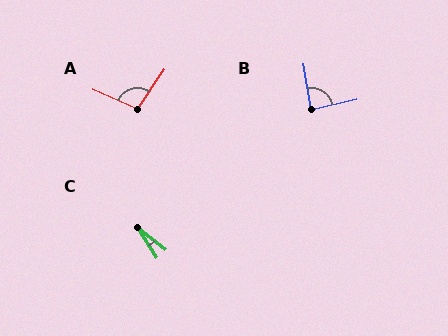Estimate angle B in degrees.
Approximately 86 degrees.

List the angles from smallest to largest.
C (19°), B (86°), A (101°).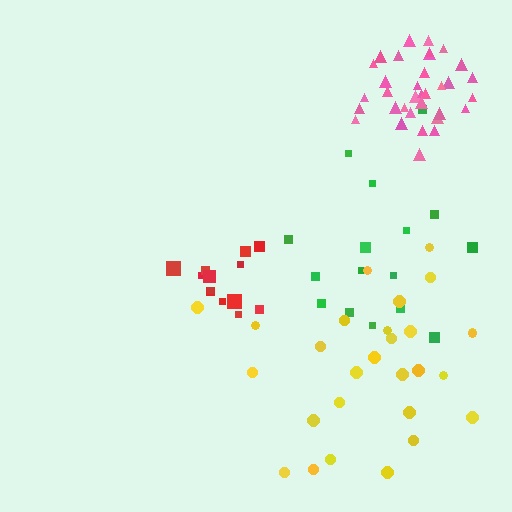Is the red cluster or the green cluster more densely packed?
Red.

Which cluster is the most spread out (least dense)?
Green.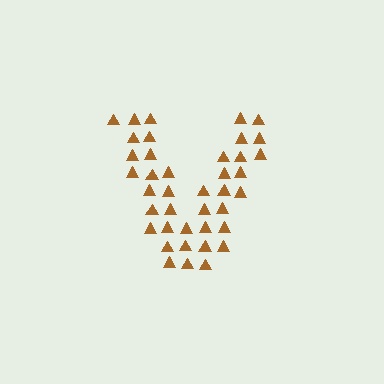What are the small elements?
The small elements are triangles.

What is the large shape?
The large shape is the letter V.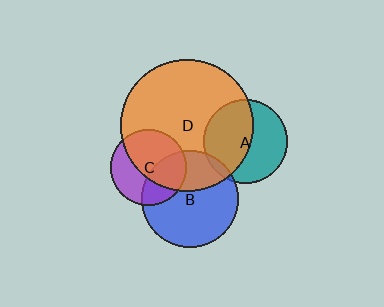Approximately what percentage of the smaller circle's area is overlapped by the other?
Approximately 50%.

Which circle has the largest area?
Circle D (orange).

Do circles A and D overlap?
Yes.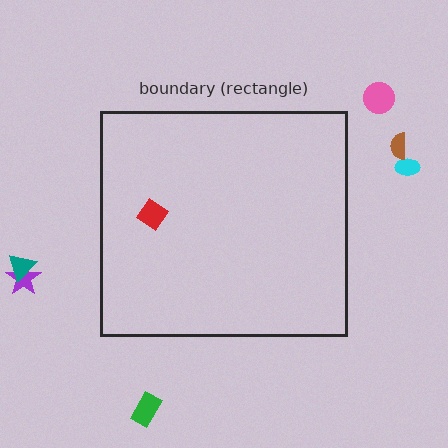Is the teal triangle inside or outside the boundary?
Outside.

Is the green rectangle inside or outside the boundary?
Outside.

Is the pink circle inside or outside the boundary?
Outside.